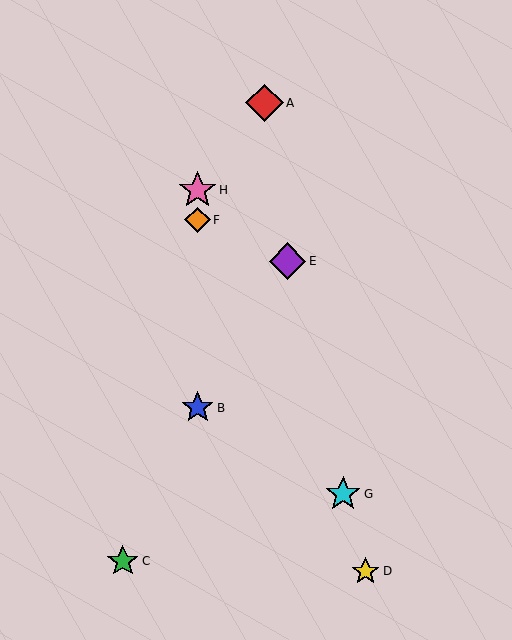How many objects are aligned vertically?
3 objects (B, F, H) are aligned vertically.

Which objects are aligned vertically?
Objects B, F, H are aligned vertically.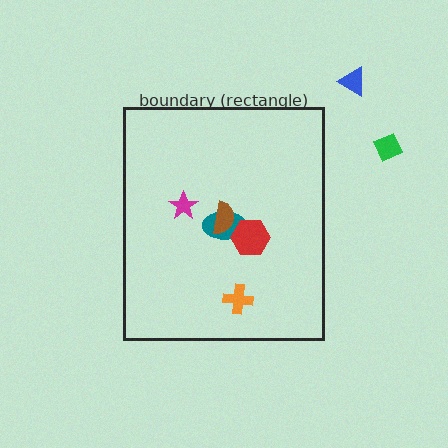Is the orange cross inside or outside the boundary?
Inside.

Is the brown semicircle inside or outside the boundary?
Inside.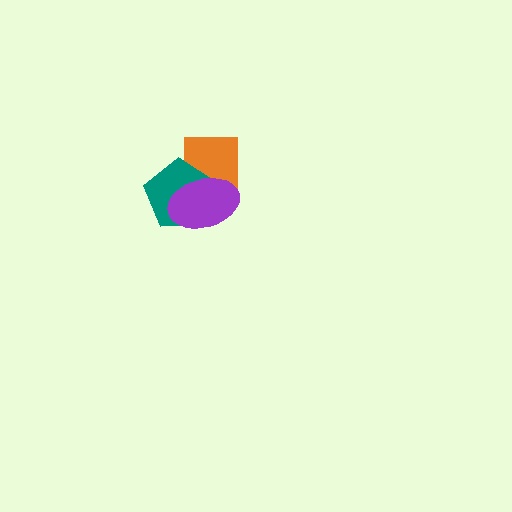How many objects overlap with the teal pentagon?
2 objects overlap with the teal pentagon.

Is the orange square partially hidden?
Yes, it is partially covered by another shape.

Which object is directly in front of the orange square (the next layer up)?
The teal pentagon is directly in front of the orange square.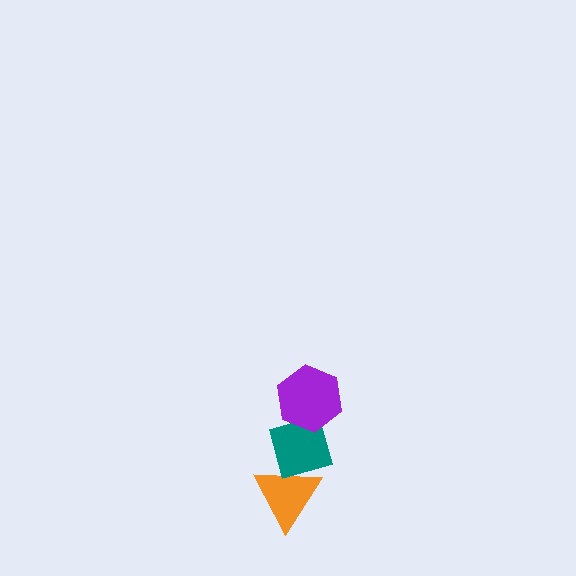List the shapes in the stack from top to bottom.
From top to bottom: the purple hexagon, the teal diamond, the orange triangle.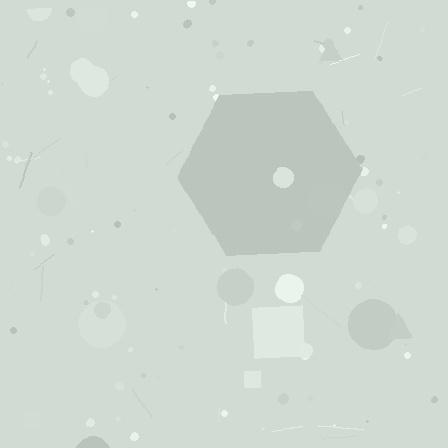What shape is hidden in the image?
A hexagon is hidden in the image.